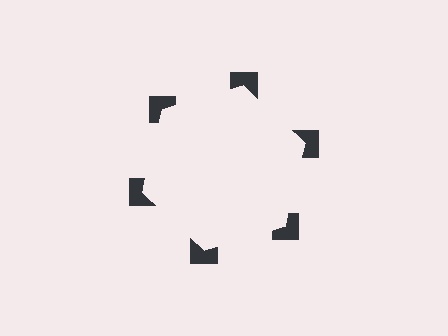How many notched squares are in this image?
There are 6 — one at each vertex of the illusory hexagon.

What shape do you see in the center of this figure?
An illusory hexagon — its edges are inferred from the aligned wedge cuts in the notched squares, not physically drawn.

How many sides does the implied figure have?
6 sides.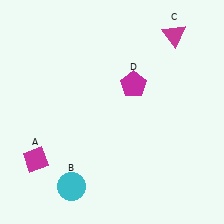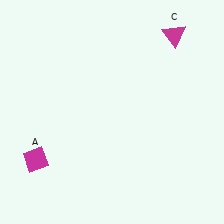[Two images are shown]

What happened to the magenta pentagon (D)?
The magenta pentagon (D) was removed in Image 2. It was in the top-right area of Image 1.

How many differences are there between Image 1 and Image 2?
There are 2 differences between the two images.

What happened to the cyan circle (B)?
The cyan circle (B) was removed in Image 2. It was in the bottom-left area of Image 1.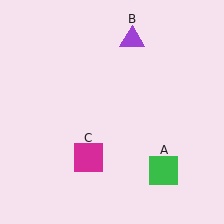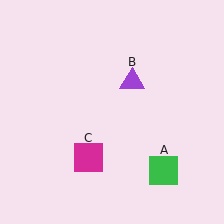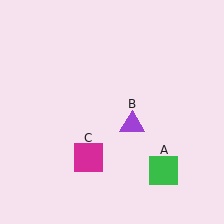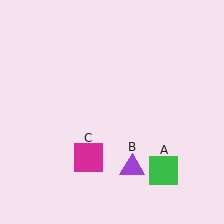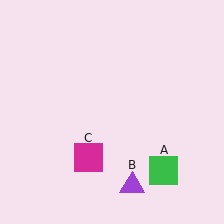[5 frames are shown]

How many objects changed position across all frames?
1 object changed position: purple triangle (object B).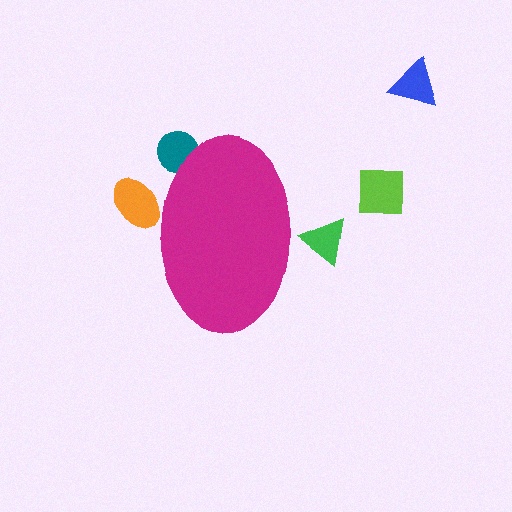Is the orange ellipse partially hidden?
Yes, the orange ellipse is partially hidden behind the magenta ellipse.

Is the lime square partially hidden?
No, the lime square is fully visible.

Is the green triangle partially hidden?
Yes, the green triangle is partially hidden behind the magenta ellipse.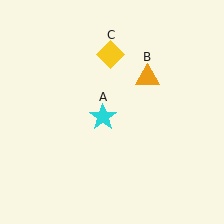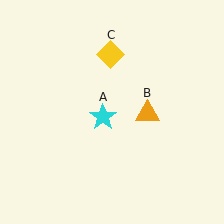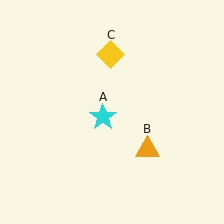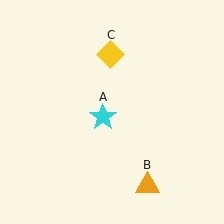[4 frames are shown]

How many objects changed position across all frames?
1 object changed position: orange triangle (object B).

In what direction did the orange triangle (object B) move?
The orange triangle (object B) moved down.